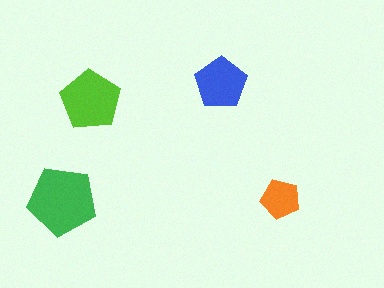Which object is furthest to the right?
The orange pentagon is rightmost.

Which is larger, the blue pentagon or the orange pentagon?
The blue one.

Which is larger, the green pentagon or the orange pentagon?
The green one.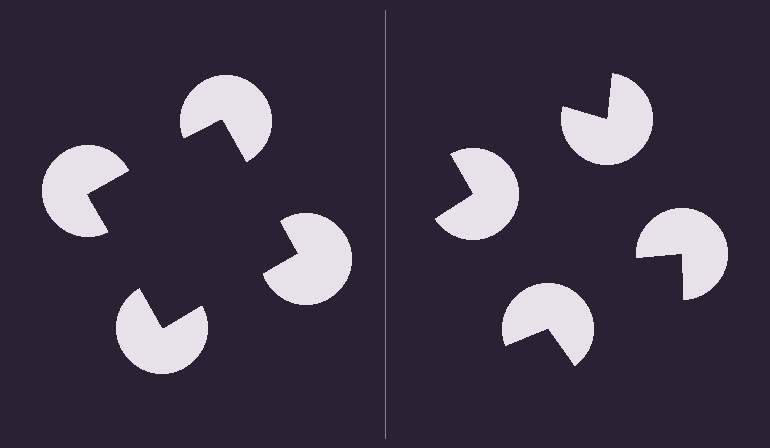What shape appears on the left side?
An illusory square.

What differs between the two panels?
The pac-man discs are positioned identically on both sides; only the wedge orientations differ. On the left they align to a square; on the right they are misaligned.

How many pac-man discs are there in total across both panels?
8 — 4 on each side.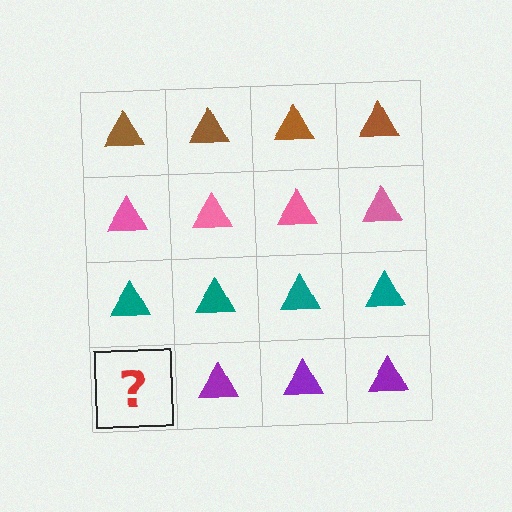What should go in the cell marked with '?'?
The missing cell should contain a purple triangle.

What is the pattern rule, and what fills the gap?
The rule is that each row has a consistent color. The gap should be filled with a purple triangle.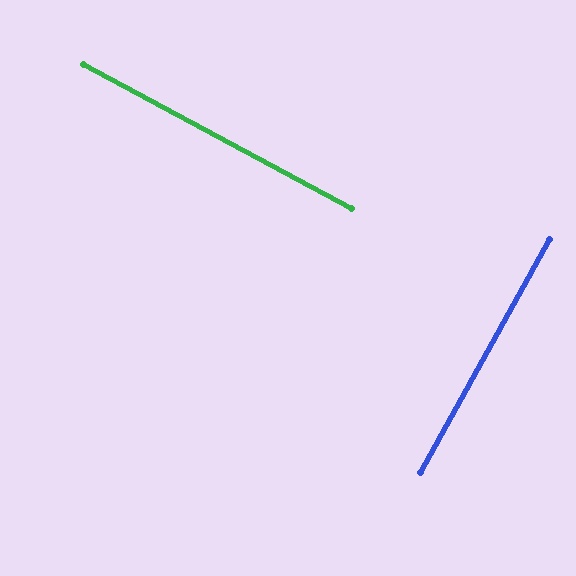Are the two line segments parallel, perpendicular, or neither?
Perpendicular — they meet at approximately 89°.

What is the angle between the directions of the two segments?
Approximately 89 degrees.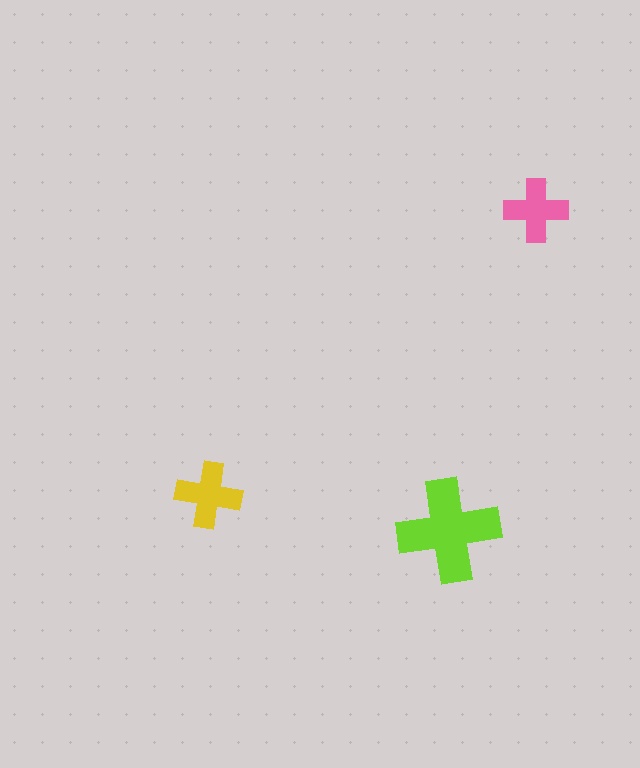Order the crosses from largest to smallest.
the lime one, the yellow one, the pink one.